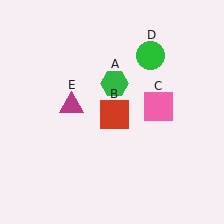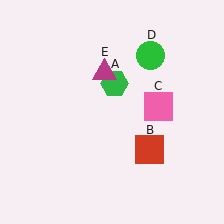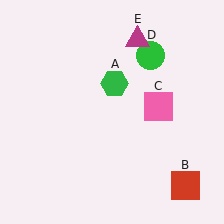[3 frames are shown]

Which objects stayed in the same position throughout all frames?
Green hexagon (object A) and pink square (object C) and green circle (object D) remained stationary.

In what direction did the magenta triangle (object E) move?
The magenta triangle (object E) moved up and to the right.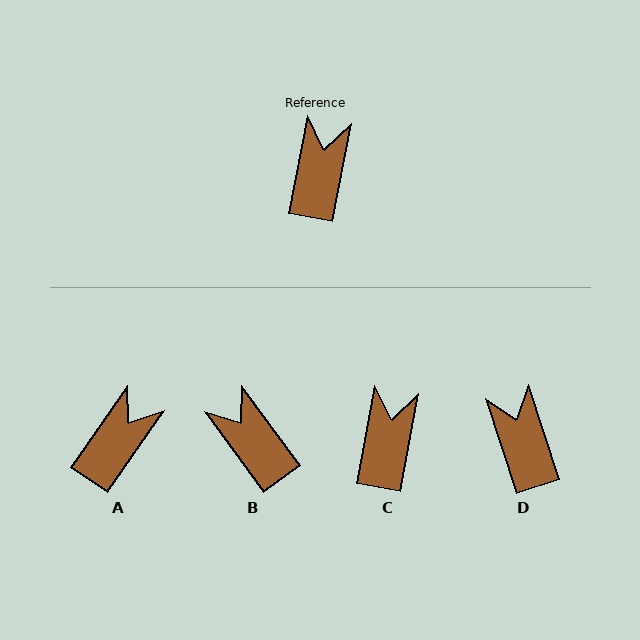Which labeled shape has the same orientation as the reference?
C.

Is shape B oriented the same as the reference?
No, it is off by about 47 degrees.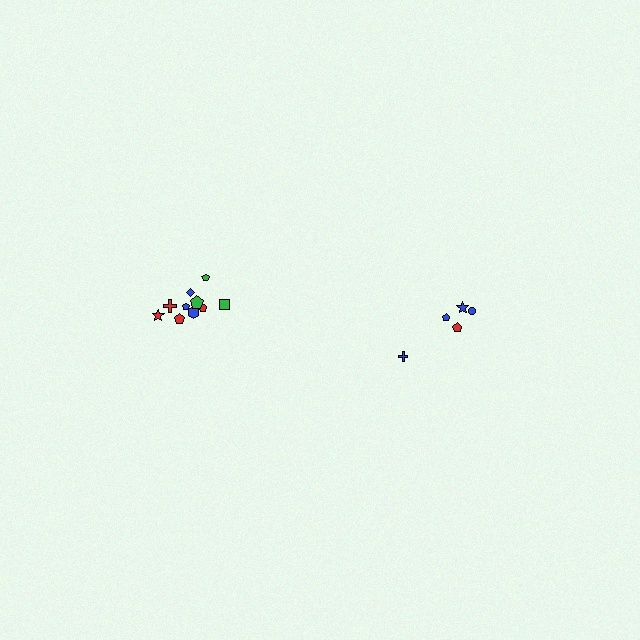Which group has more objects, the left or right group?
The left group.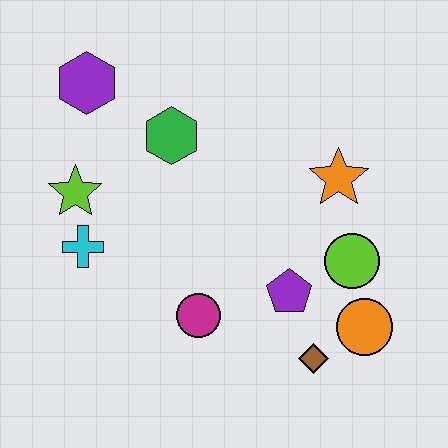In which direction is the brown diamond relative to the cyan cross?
The brown diamond is to the right of the cyan cross.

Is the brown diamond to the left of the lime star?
No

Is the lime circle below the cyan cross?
Yes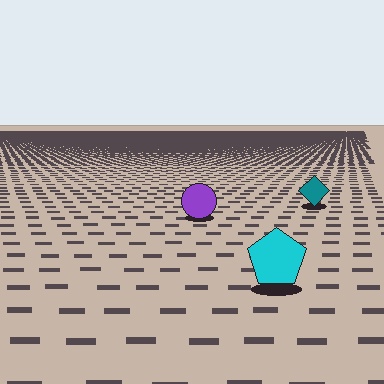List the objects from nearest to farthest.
From nearest to farthest: the cyan pentagon, the purple circle, the teal diamond.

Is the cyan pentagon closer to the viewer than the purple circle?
Yes. The cyan pentagon is closer — you can tell from the texture gradient: the ground texture is coarser near it.